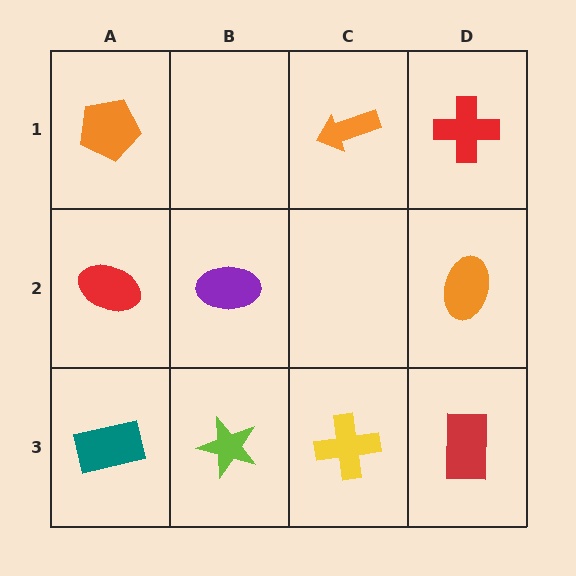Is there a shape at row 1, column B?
No, that cell is empty.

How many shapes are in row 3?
4 shapes.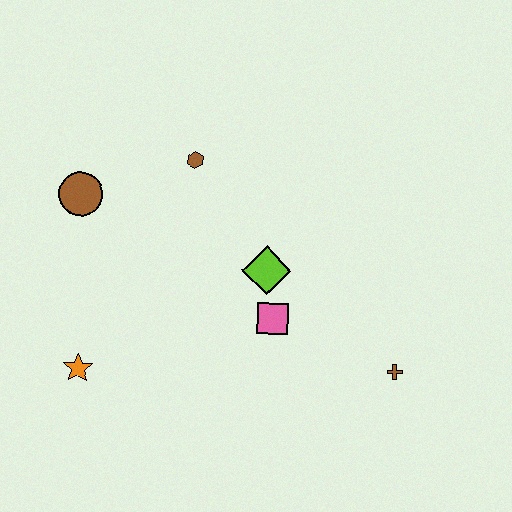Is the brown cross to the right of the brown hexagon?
Yes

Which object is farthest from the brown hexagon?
The brown cross is farthest from the brown hexagon.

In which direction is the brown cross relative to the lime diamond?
The brown cross is to the right of the lime diamond.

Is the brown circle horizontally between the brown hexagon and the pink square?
No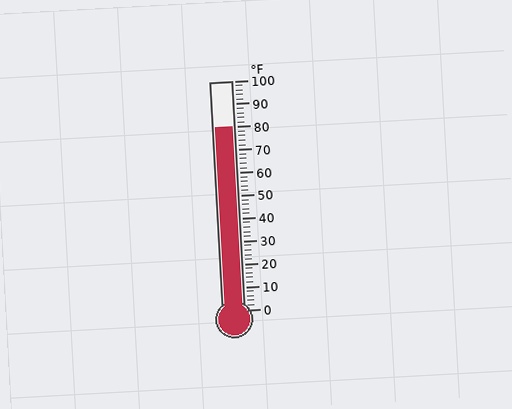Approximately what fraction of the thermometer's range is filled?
The thermometer is filled to approximately 80% of its range.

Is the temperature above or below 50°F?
The temperature is above 50°F.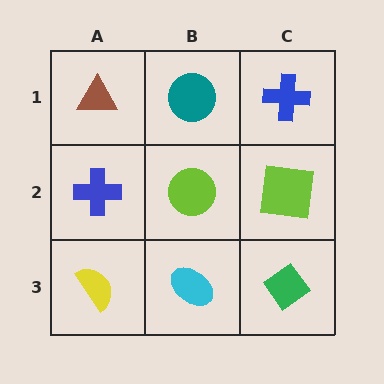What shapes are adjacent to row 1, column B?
A lime circle (row 2, column B), a brown triangle (row 1, column A), a blue cross (row 1, column C).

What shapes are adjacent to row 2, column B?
A teal circle (row 1, column B), a cyan ellipse (row 3, column B), a blue cross (row 2, column A), a lime square (row 2, column C).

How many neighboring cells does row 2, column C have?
3.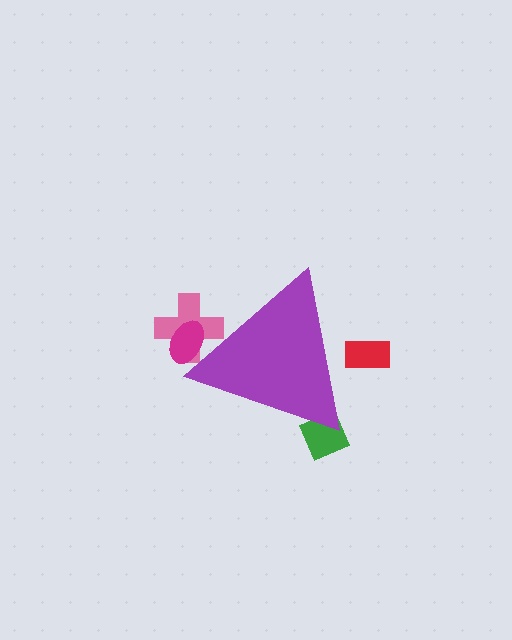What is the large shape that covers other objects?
A purple triangle.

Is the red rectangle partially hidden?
Yes, the red rectangle is partially hidden behind the purple triangle.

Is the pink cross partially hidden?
Yes, the pink cross is partially hidden behind the purple triangle.